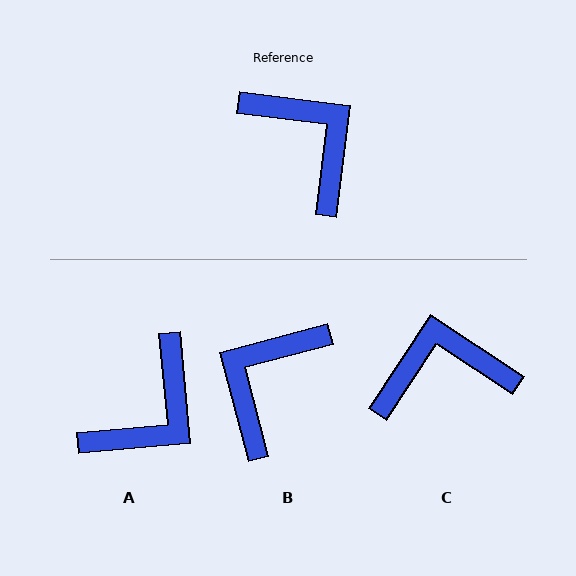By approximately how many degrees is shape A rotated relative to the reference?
Approximately 78 degrees clockwise.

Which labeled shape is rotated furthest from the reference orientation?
B, about 112 degrees away.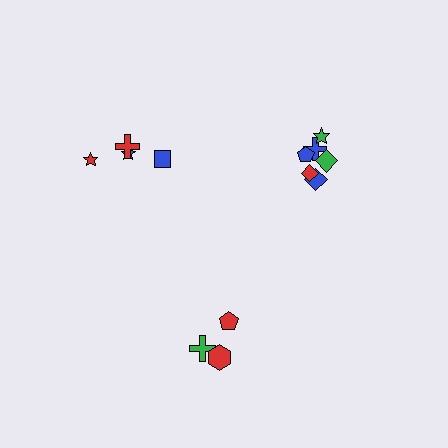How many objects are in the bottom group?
There are 3 objects.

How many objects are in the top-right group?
There are 6 objects.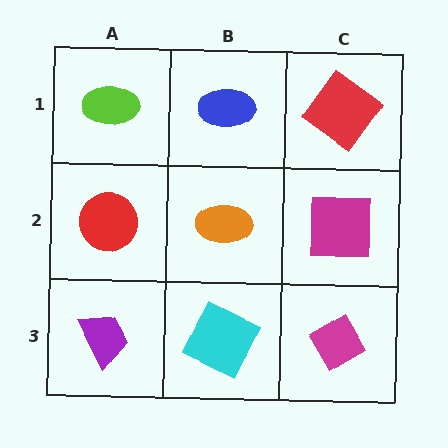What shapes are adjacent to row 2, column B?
A blue ellipse (row 1, column B), a cyan square (row 3, column B), a red circle (row 2, column A), a magenta square (row 2, column C).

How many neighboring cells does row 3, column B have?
3.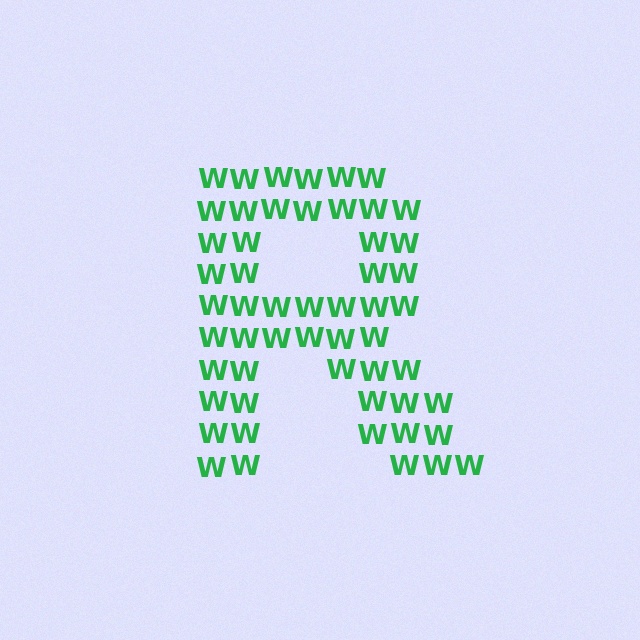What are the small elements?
The small elements are letter W's.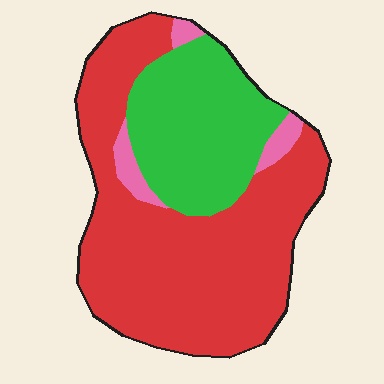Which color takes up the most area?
Red, at roughly 65%.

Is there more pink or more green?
Green.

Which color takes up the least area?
Pink, at roughly 5%.